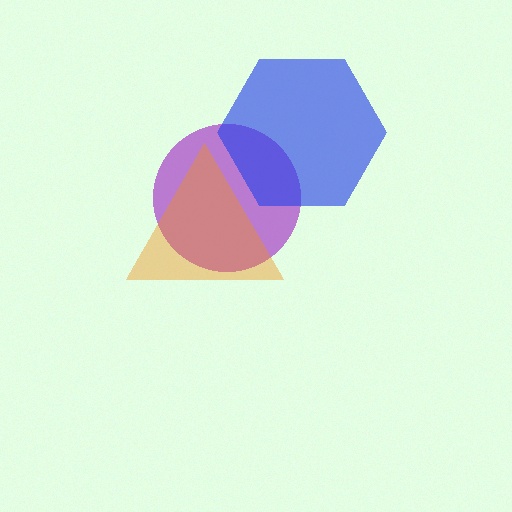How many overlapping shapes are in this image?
There are 3 overlapping shapes in the image.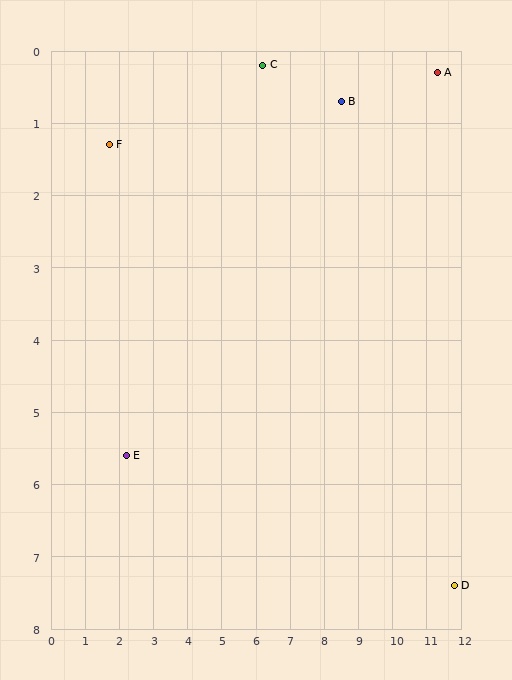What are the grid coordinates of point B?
Point B is at approximately (8.5, 0.7).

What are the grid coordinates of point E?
Point E is at approximately (2.2, 5.6).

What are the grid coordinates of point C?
Point C is at approximately (6.2, 0.2).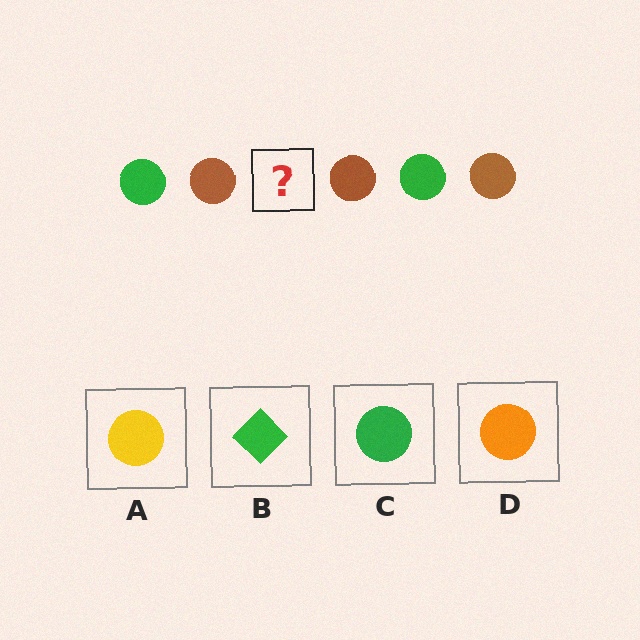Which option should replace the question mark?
Option C.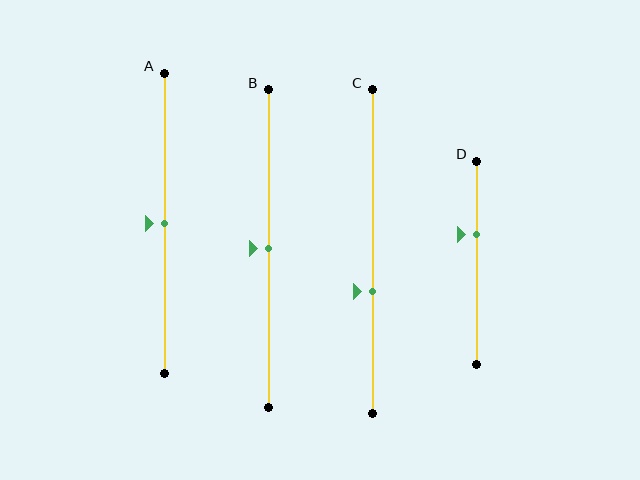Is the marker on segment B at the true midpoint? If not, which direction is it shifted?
Yes, the marker on segment B is at the true midpoint.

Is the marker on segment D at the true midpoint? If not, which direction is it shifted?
No, the marker on segment D is shifted upward by about 14% of the segment length.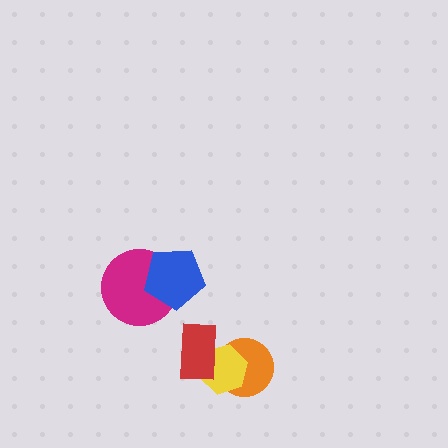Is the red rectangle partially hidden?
No, no other shape covers it.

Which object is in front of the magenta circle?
The blue pentagon is in front of the magenta circle.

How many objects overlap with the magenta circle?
1 object overlaps with the magenta circle.